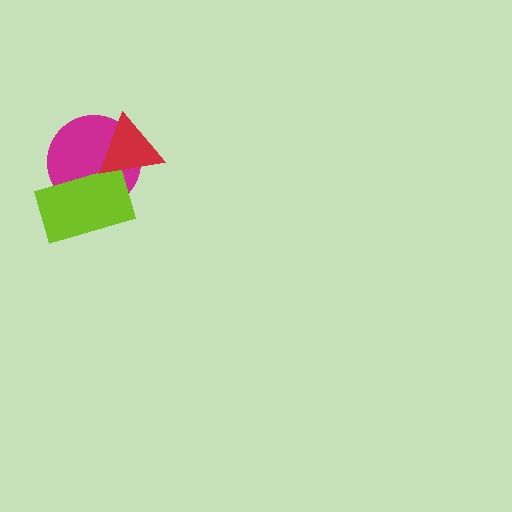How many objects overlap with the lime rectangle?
2 objects overlap with the lime rectangle.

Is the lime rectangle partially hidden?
Yes, it is partially covered by another shape.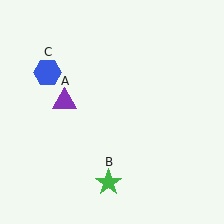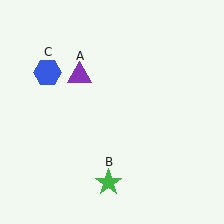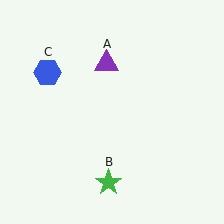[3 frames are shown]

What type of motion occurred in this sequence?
The purple triangle (object A) rotated clockwise around the center of the scene.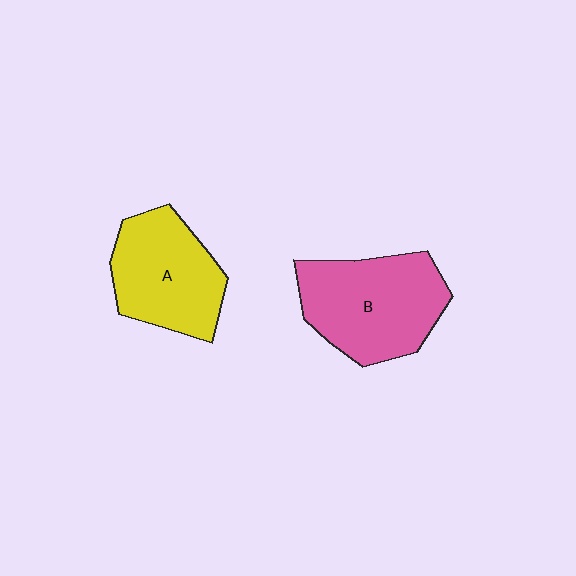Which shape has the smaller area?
Shape A (yellow).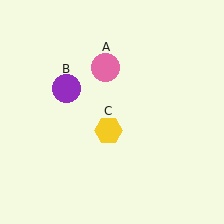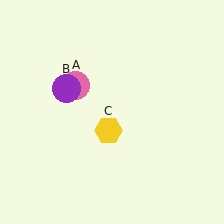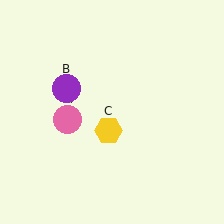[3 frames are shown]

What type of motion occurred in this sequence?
The pink circle (object A) rotated counterclockwise around the center of the scene.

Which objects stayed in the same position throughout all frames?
Purple circle (object B) and yellow hexagon (object C) remained stationary.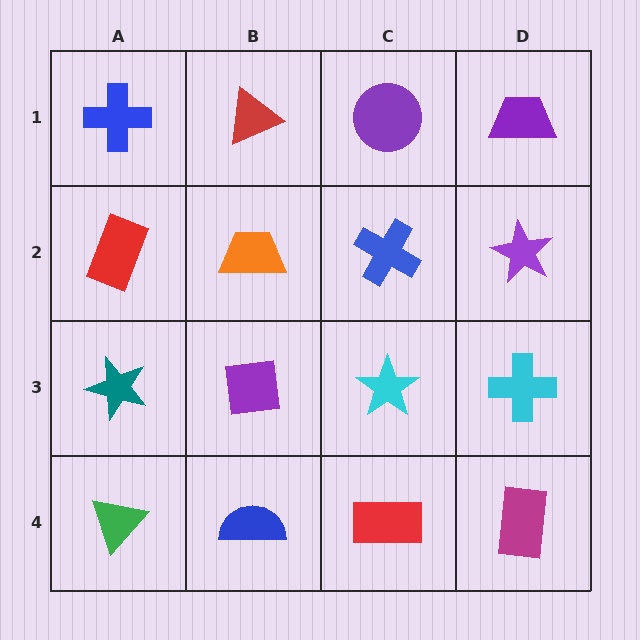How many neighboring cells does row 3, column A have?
3.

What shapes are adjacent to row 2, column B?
A red triangle (row 1, column B), a purple square (row 3, column B), a red rectangle (row 2, column A), a blue cross (row 2, column C).